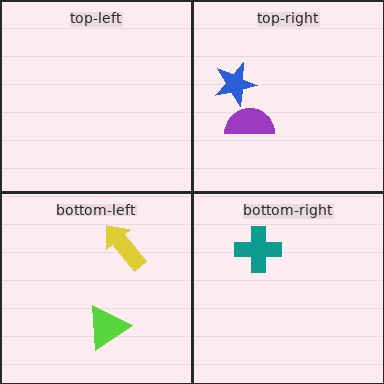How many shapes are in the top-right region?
2.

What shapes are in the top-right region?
The blue star, the purple semicircle.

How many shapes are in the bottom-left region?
2.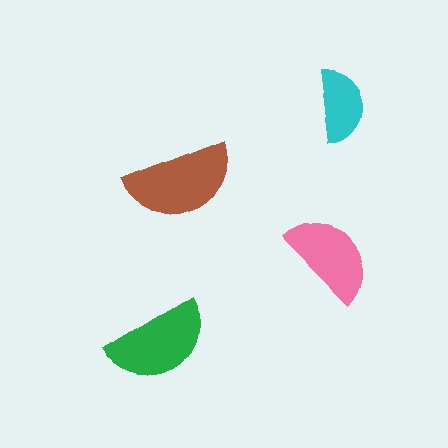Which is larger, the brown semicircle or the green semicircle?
The brown one.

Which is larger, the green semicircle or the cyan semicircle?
The green one.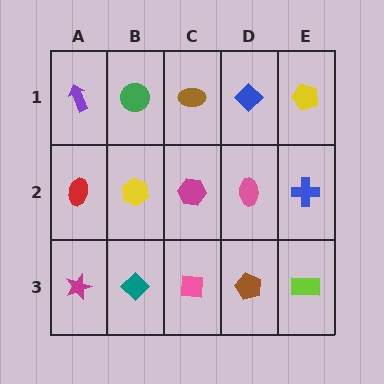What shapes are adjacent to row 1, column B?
A yellow hexagon (row 2, column B), a purple arrow (row 1, column A), a brown ellipse (row 1, column C).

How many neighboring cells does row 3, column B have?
3.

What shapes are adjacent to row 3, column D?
A pink ellipse (row 2, column D), a pink square (row 3, column C), a lime rectangle (row 3, column E).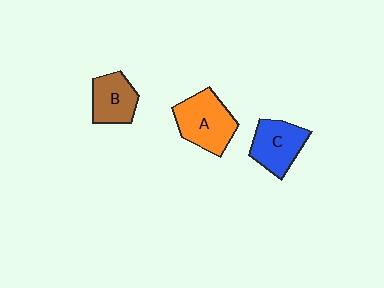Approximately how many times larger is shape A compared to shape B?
Approximately 1.4 times.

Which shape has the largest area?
Shape A (orange).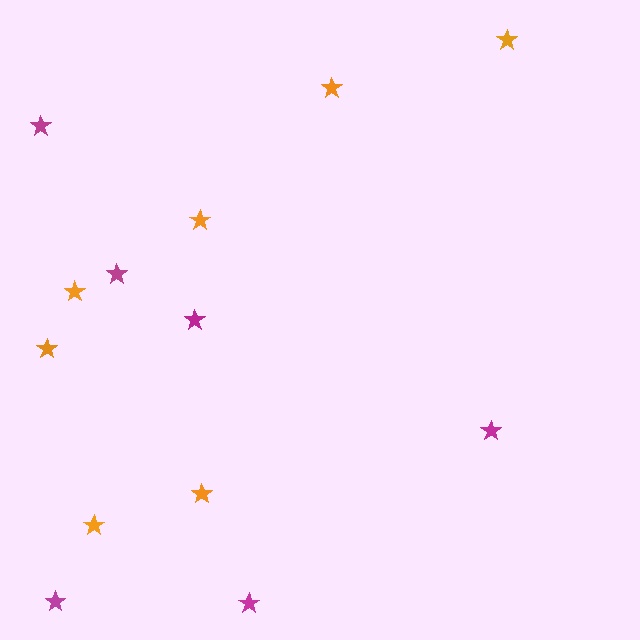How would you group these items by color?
There are 2 groups: one group of magenta stars (6) and one group of orange stars (7).